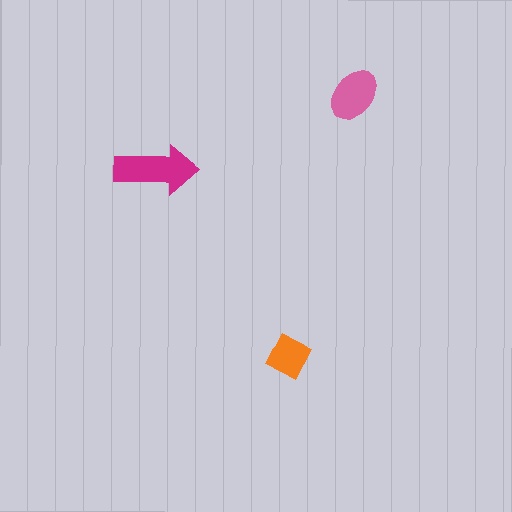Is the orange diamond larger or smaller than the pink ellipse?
Smaller.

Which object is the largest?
The magenta arrow.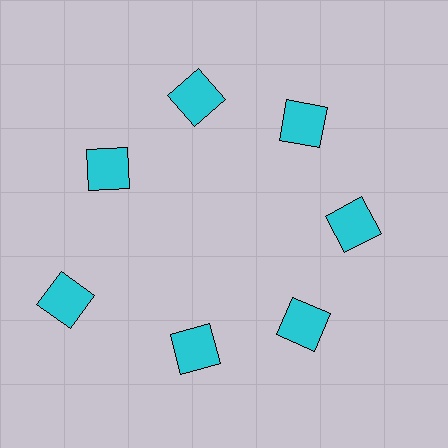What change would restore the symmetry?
The symmetry would be restored by moving it inward, back onto the ring so that all 7 squares sit at equal angles and equal distance from the center.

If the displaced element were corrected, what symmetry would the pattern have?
It would have 7-fold rotational symmetry — the pattern would map onto itself every 51 degrees.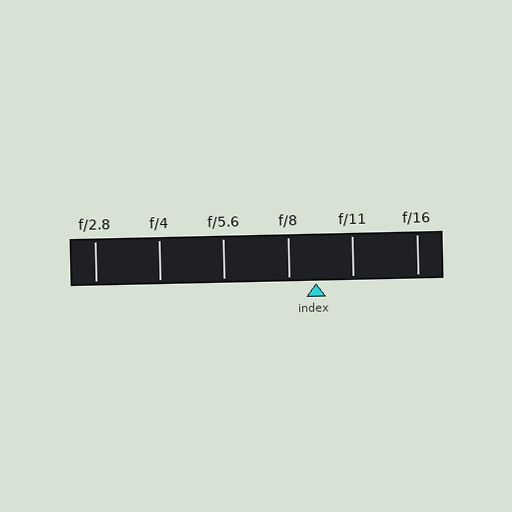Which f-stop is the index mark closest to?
The index mark is closest to f/8.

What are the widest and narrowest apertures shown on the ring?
The widest aperture shown is f/2.8 and the narrowest is f/16.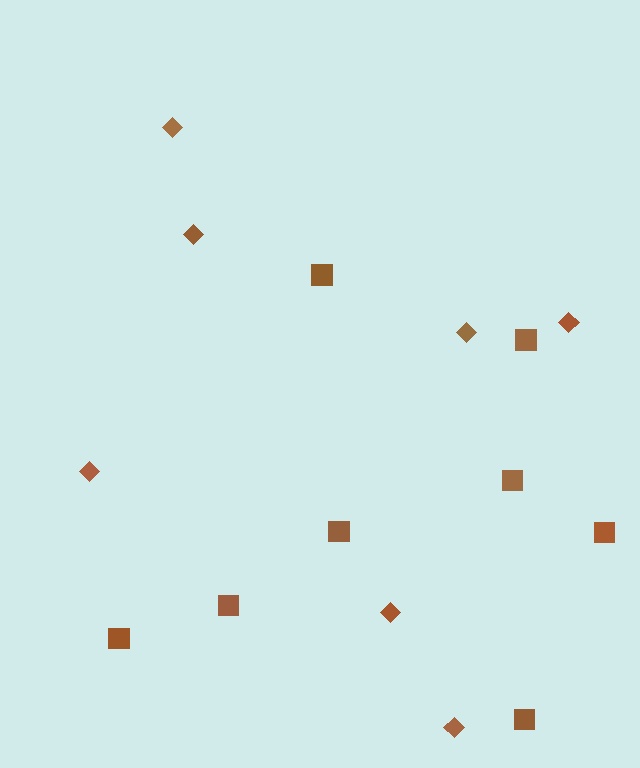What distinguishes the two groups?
There are 2 groups: one group of diamonds (7) and one group of squares (8).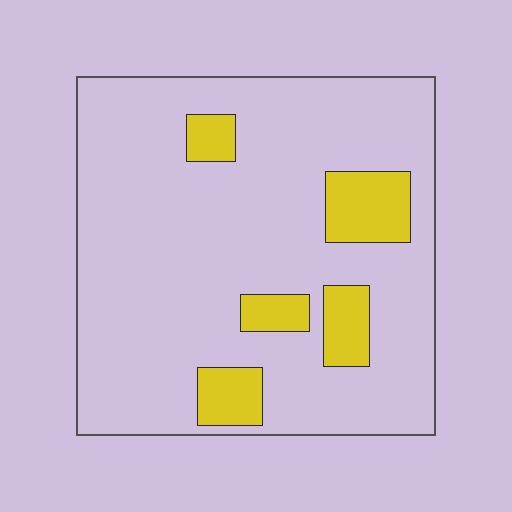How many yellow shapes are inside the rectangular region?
5.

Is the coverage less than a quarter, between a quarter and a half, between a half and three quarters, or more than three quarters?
Less than a quarter.